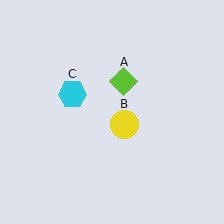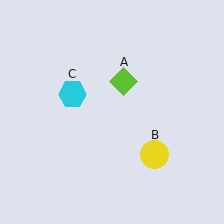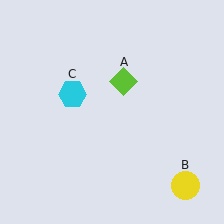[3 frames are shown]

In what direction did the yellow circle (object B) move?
The yellow circle (object B) moved down and to the right.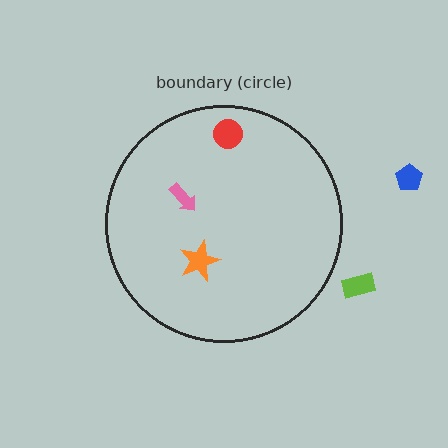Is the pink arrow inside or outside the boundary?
Inside.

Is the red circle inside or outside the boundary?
Inside.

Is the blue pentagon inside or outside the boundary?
Outside.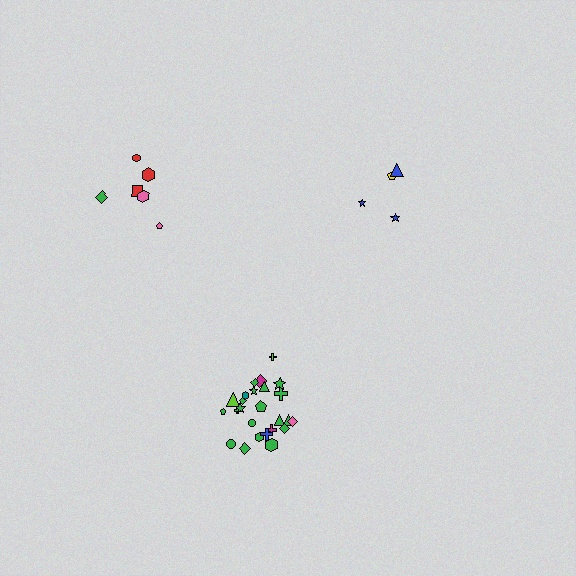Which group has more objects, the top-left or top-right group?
The top-left group.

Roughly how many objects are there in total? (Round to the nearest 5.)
Roughly 35 objects in total.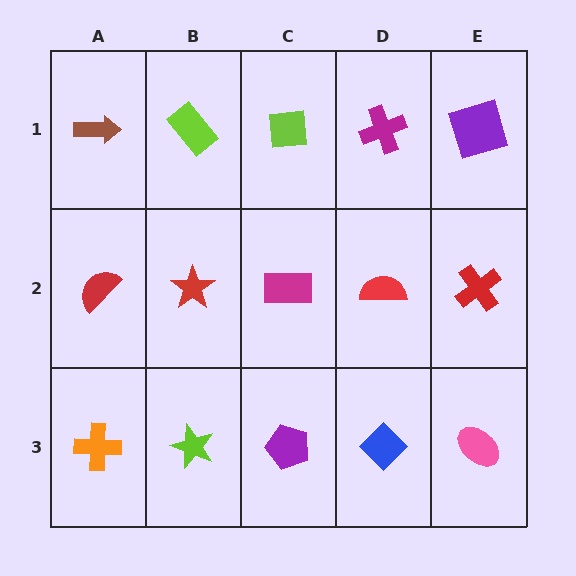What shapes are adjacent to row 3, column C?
A magenta rectangle (row 2, column C), a lime star (row 3, column B), a blue diamond (row 3, column D).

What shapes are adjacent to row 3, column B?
A red star (row 2, column B), an orange cross (row 3, column A), a purple pentagon (row 3, column C).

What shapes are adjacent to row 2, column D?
A magenta cross (row 1, column D), a blue diamond (row 3, column D), a magenta rectangle (row 2, column C), a red cross (row 2, column E).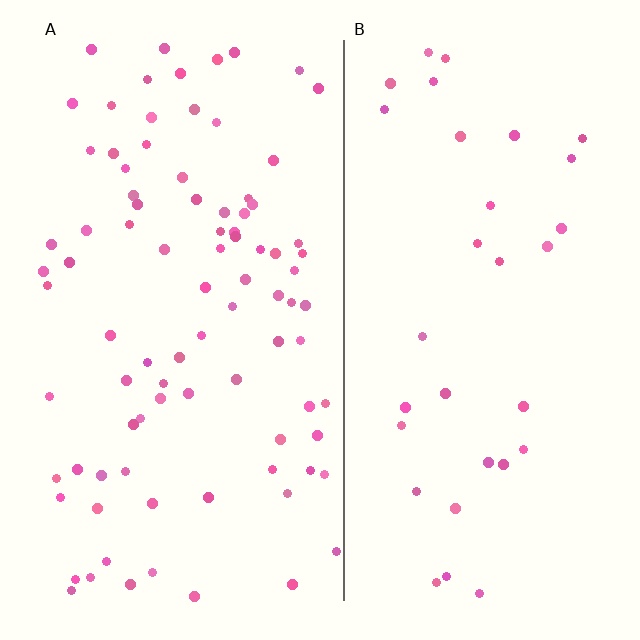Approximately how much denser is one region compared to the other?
Approximately 2.7× — region A over region B.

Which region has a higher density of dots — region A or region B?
A (the left).